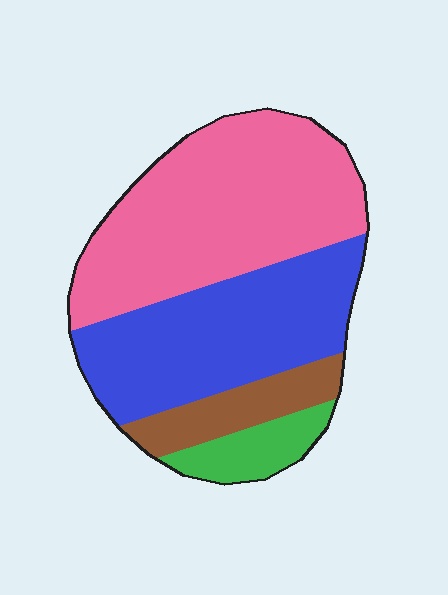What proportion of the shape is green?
Green covers about 10% of the shape.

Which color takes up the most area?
Pink, at roughly 45%.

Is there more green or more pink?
Pink.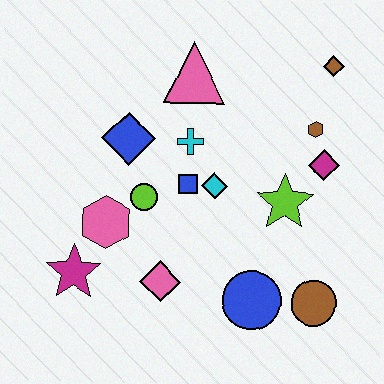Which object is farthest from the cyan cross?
The brown circle is farthest from the cyan cross.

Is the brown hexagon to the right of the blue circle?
Yes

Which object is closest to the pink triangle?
The cyan cross is closest to the pink triangle.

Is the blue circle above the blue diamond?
No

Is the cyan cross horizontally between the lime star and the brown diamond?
No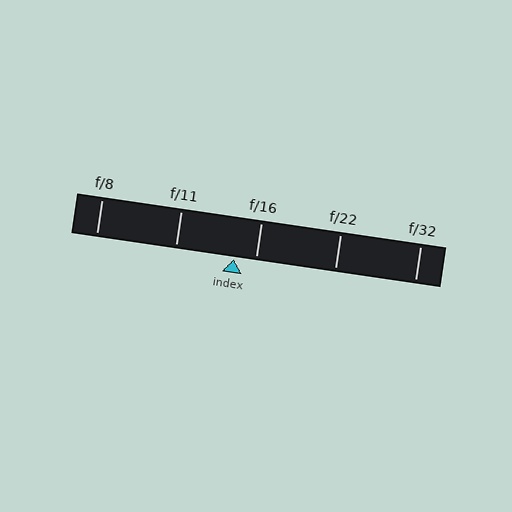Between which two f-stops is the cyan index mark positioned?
The index mark is between f/11 and f/16.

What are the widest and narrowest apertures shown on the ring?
The widest aperture shown is f/8 and the narrowest is f/32.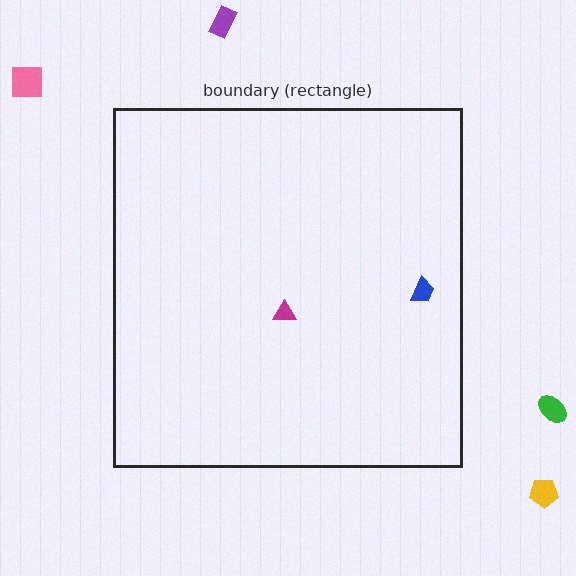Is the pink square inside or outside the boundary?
Outside.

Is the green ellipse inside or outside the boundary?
Outside.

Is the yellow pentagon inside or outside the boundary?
Outside.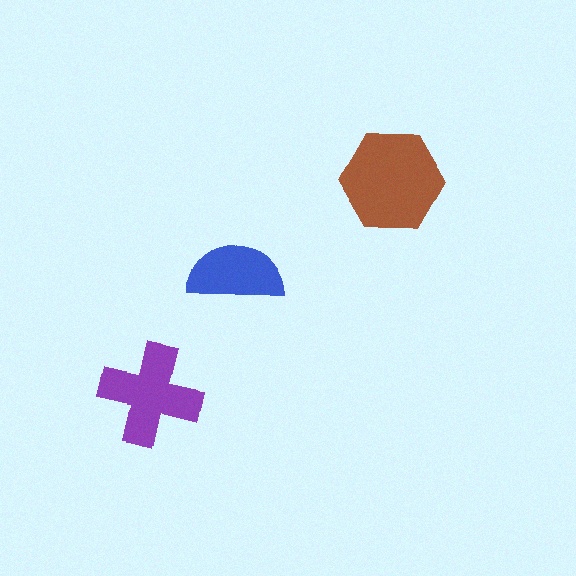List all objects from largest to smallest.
The brown hexagon, the purple cross, the blue semicircle.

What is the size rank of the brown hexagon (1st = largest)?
1st.